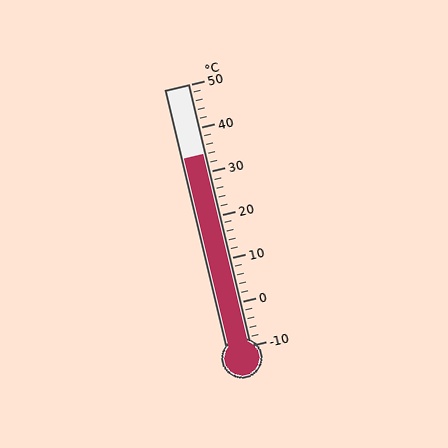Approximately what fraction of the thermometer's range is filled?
The thermometer is filled to approximately 75% of its range.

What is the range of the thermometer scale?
The thermometer scale ranges from -10°C to 50°C.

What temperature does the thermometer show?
The thermometer shows approximately 34°C.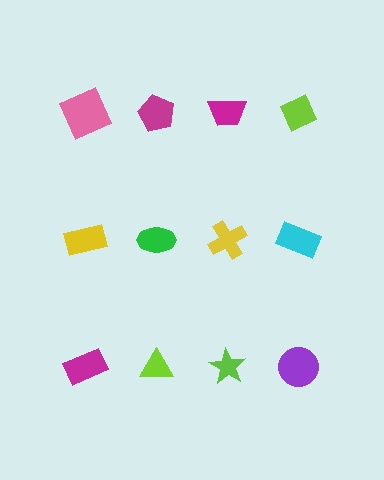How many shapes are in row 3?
4 shapes.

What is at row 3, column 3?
A lime star.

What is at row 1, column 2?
A magenta pentagon.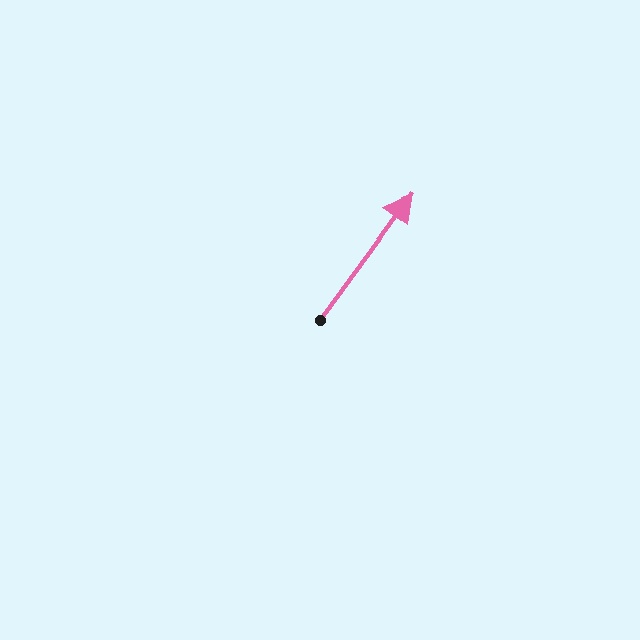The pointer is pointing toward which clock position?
Roughly 1 o'clock.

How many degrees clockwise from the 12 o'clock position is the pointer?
Approximately 36 degrees.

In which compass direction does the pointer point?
Northeast.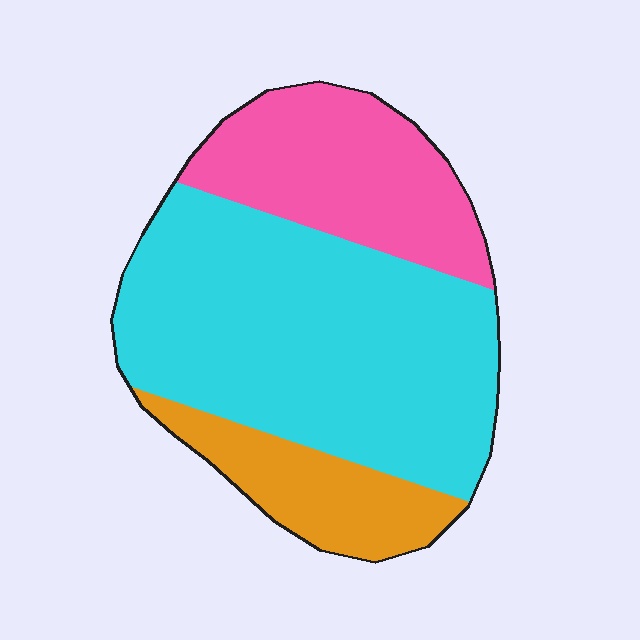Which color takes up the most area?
Cyan, at roughly 60%.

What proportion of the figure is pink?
Pink covers about 25% of the figure.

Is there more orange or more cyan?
Cyan.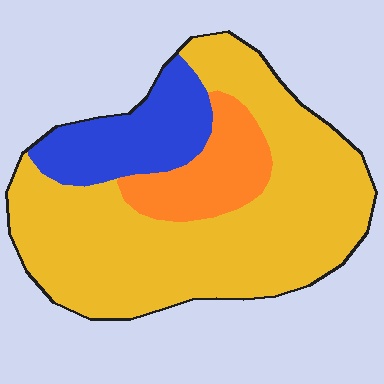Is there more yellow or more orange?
Yellow.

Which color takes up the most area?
Yellow, at roughly 70%.